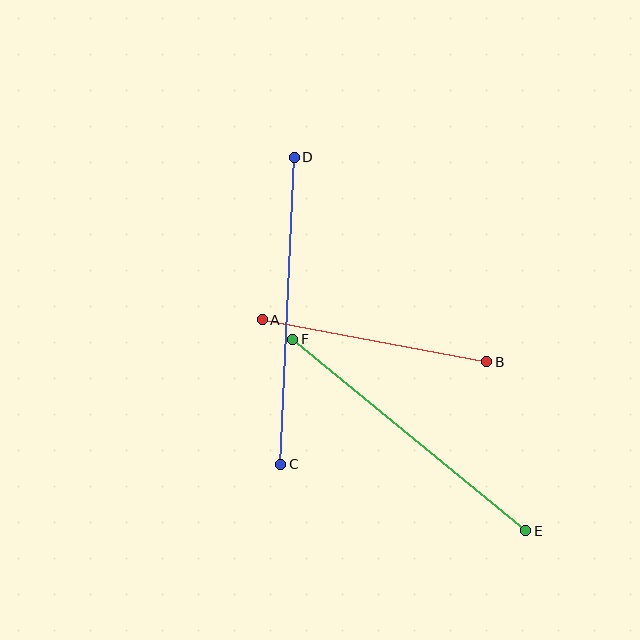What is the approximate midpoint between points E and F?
The midpoint is at approximately (409, 435) pixels.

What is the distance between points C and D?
The distance is approximately 307 pixels.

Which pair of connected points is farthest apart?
Points C and D are farthest apart.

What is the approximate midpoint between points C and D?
The midpoint is at approximately (288, 311) pixels.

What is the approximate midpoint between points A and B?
The midpoint is at approximately (374, 341) pixels.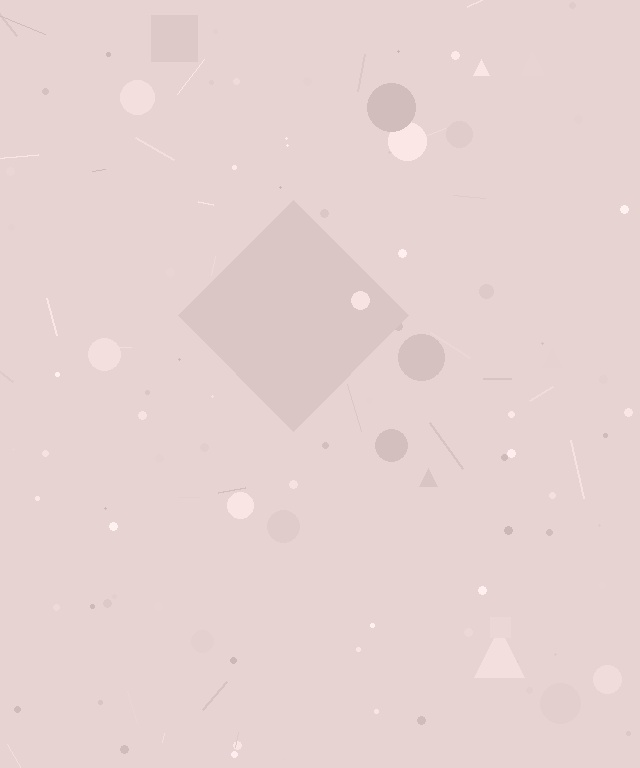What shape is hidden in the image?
A diamond is hidden in the image.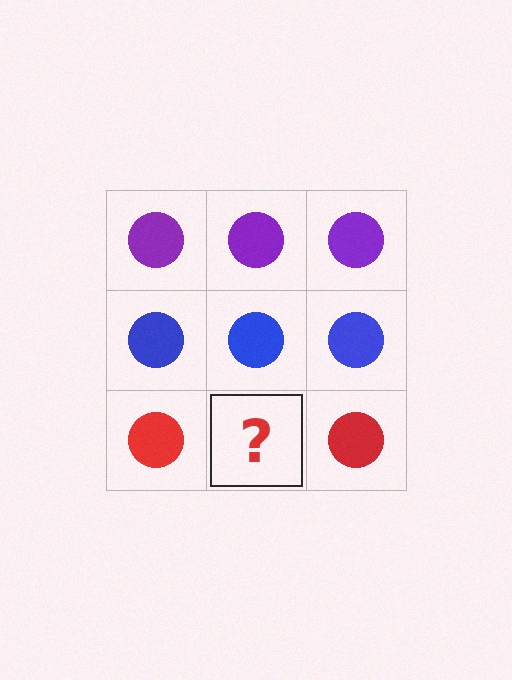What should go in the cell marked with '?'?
The missing cell should contain a red circle.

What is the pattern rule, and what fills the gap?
The rule is that each row has a consistent color. The gap should be filled with a red circle.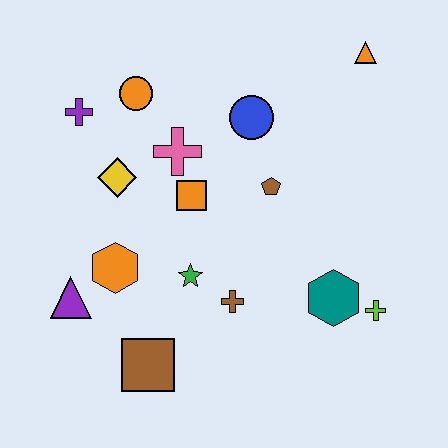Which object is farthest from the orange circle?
The lime cross is farthest from the orange circle.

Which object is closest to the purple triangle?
The orange hexagon is closest to the purple triangle.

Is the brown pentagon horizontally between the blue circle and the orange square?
No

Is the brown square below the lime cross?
Yes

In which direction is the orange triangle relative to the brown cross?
The orange triangle is above the brown cross.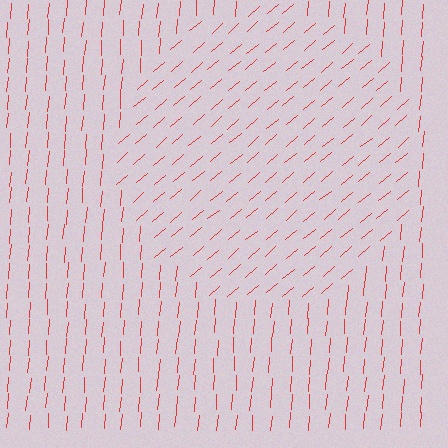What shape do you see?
I see a circle.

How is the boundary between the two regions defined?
The boundary is defined purely by a change in line orientation (approximately 45 degrees difference). All lines are the same color and thickness.